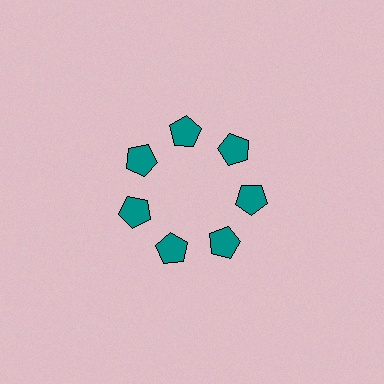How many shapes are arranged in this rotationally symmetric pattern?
There are 7 shapes, arranged in 7 groups of 1.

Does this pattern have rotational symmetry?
Yes, this pattern has 7-fold rotational symmetry. It looks the same after rotating 51 degrees around the center.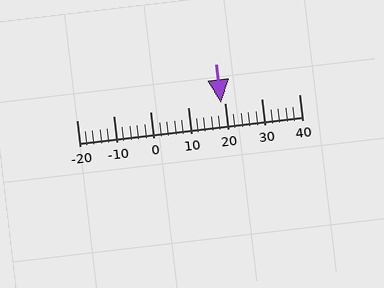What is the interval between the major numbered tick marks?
The major tick marks are spaced 10 units apart.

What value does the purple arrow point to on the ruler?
The purple arrow points to approximately 19.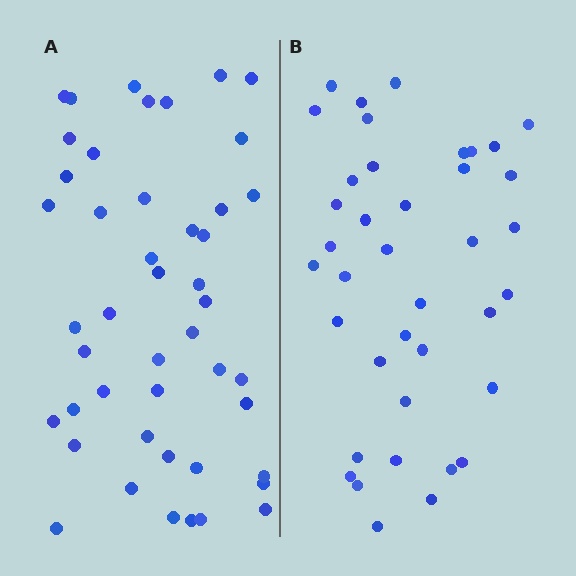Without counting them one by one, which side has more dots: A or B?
Region A (the left region) has more dots.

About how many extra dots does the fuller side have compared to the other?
Region A has roughly 8 or so more dots than region B.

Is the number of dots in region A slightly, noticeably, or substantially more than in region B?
Region A has only slightly more — the two regions are fairly close. The ratio is roughly 1.2 to 1.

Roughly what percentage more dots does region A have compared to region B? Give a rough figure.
About 20% more.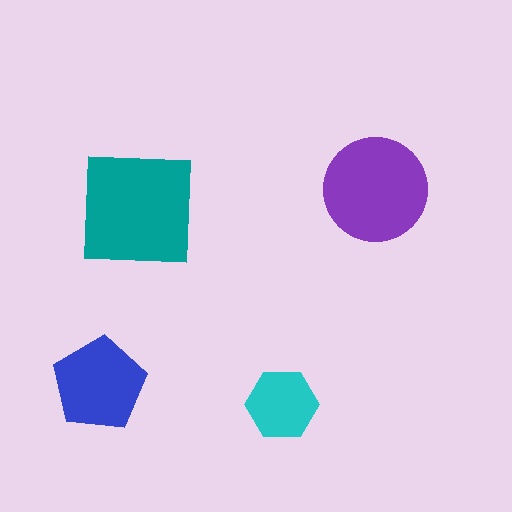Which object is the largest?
The teal square.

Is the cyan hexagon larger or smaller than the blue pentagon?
Smaller.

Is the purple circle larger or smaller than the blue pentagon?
Larger.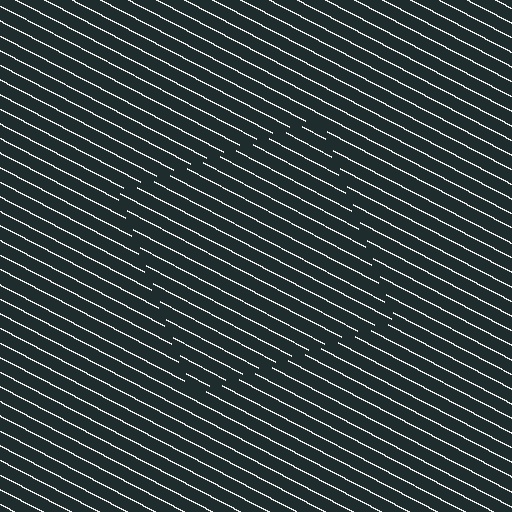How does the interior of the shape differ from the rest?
The interior of the shape contains the same grating, shifted by half a period — the contour is defined by the phase discontinuity where line-ends from the inner and outer gratings abut.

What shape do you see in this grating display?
An illusory square. The interior of the shape contains the same grating, shifted by half a period — the contour is defined by the phase discontinuity where line-ends from the inner and outer gratings abut.